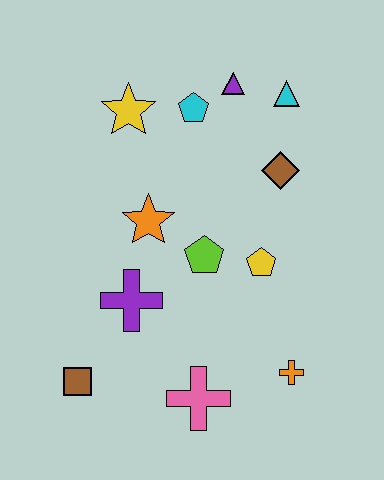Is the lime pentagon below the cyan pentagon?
Yes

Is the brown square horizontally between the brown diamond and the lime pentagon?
No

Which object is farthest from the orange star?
The orange cross is farthest from the orange star.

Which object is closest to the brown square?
The purple cross is closest to the brown square.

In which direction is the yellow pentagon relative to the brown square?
The yellow pentagon is to the right of the brown square.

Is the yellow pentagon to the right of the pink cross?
Yes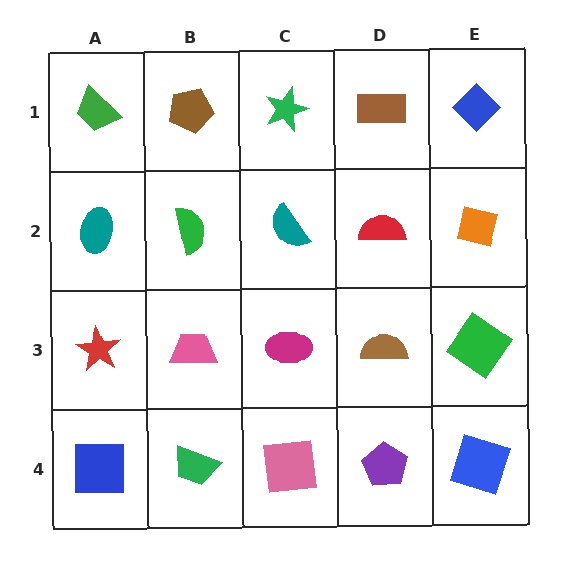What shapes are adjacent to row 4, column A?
A red star (row 3, column A), a green trapezoid (row 4, column B).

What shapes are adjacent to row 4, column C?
A magenta ellipse (row 3, column C), a green trapezoid (row 4, column B), a purple pentagon (row 4, column D).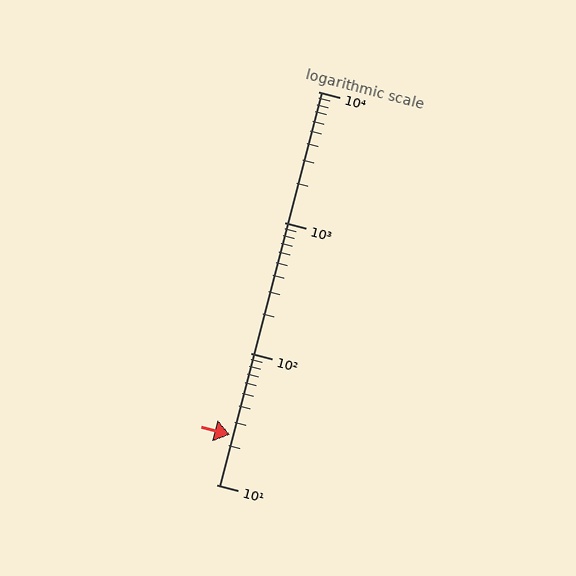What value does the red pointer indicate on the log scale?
The pointer indicates approximately 24.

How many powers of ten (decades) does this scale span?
The scale spans 3 decades, from 10 to 10000.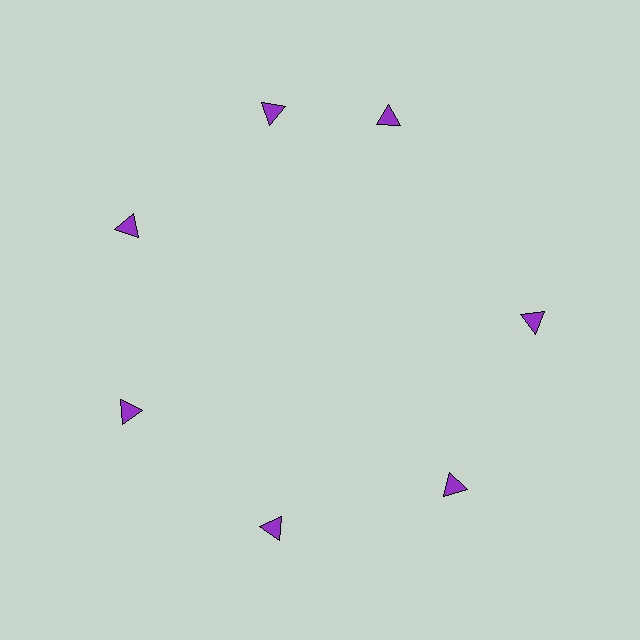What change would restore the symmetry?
The symmetry would be restored by rotating it back into even spacing with its neighbors so that all 7 triangles sit at equal angles and equal distance from the center.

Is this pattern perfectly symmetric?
No. The 7 purple triangles are arranged in a ring, but one element near the 1 o'clock position is rotated out of alignment along the ring, breaking the 7-fold rotational symmetry.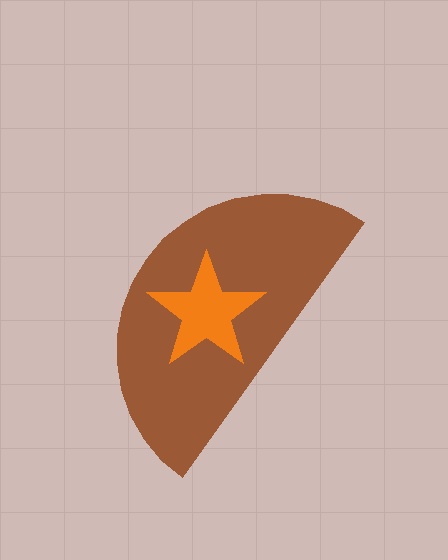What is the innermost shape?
The orange star.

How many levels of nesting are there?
2.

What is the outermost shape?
The brown semicircle.